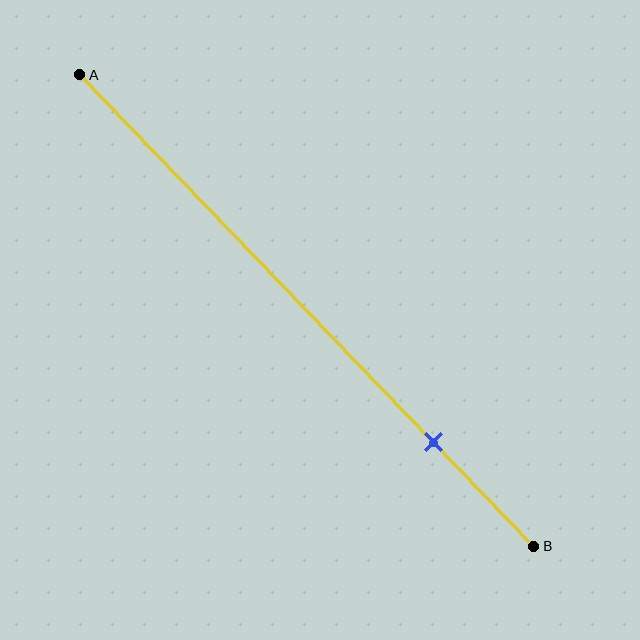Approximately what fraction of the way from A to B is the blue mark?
The blue mark is approximately 80% of the way from A to B.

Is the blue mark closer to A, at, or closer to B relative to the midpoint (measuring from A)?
The blue mark is closer to point B than the midpoint of segment AB.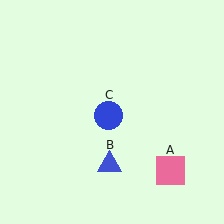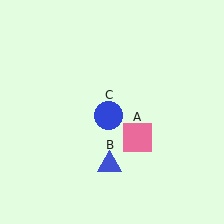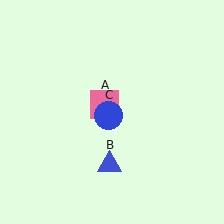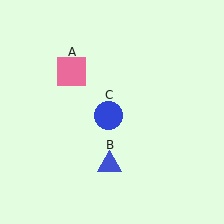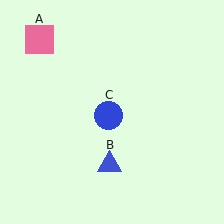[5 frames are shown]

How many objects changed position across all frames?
1 object changed position: pink square (object A).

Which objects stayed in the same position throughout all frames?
Blue triangle (object B) and blue circle (object C) remained stationary.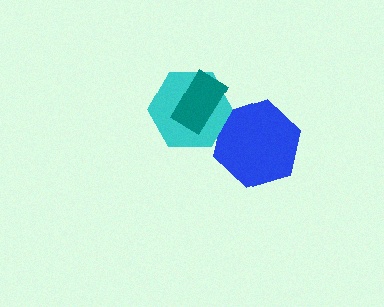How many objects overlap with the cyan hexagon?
2 objects overlap with the cyan hexagon.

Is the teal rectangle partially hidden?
No, no other shape covers it.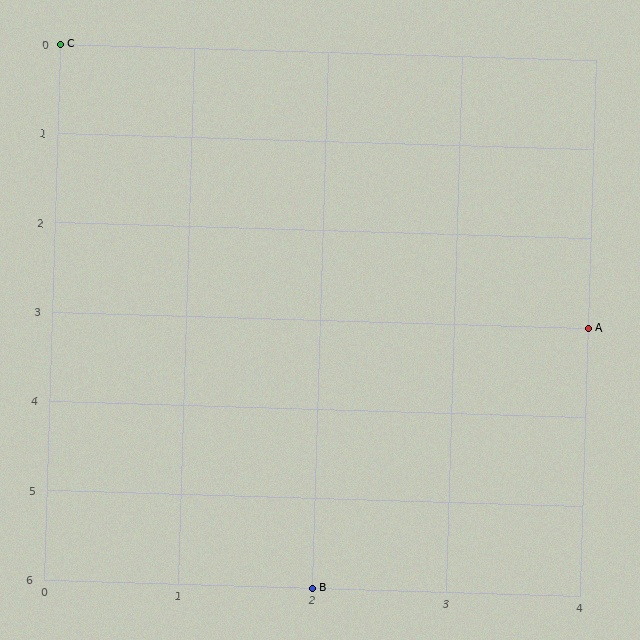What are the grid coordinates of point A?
Point A is at grid coordinates (4, 3).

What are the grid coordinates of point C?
Point C is at grid coordinates (0, 0).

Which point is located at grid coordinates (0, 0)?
Point C is at (0, 0).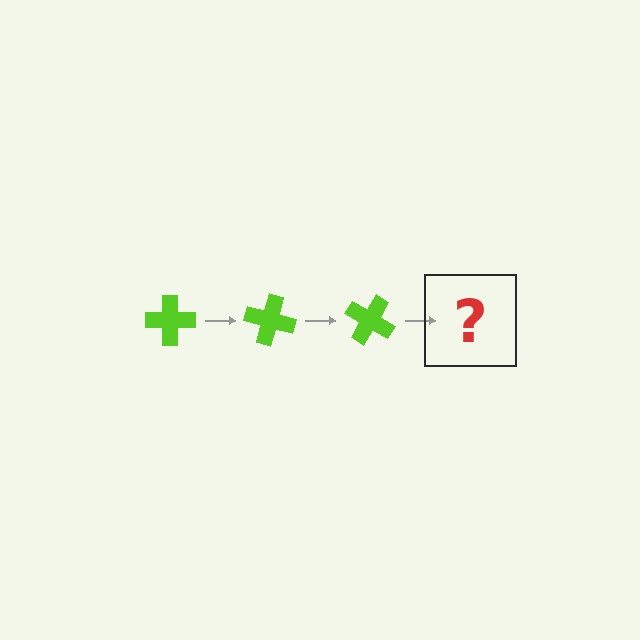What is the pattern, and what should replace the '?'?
The pattern is that the cross rotates 15 degrees each step. The '?' should be a lime cross rotated 45 degrees.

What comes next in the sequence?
The next element should be a lime cross rotated 45 degrees.